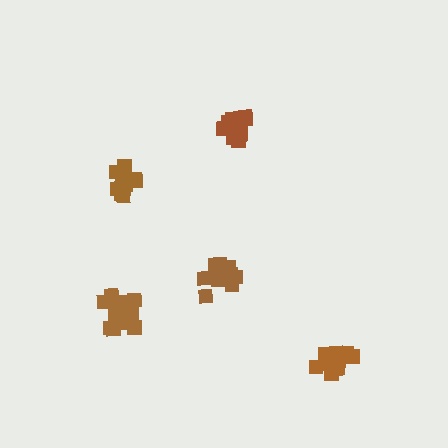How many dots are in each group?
Group 1: 15 dots, Group 2: 18 dots, Group 3: 15 dots, Group 4: 16 dots, Group 5: 15 dots (79 total).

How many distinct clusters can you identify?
There are 5 distinct clusters.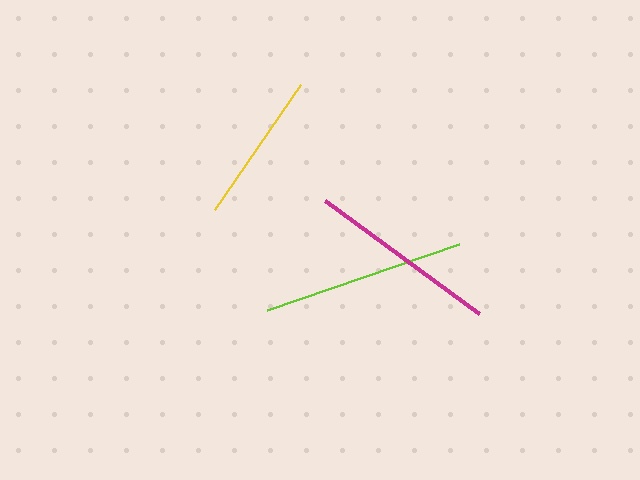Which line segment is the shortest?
The yellow line is the shortest at approximately 152 pixels.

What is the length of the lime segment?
The lime segment is approximately 202 pixels long.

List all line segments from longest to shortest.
From longest to shortest: lime, magenta, yellow.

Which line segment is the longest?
The lime line is the longest at approximately 202 pixels.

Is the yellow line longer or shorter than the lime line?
The lime line is longer than the yellow line.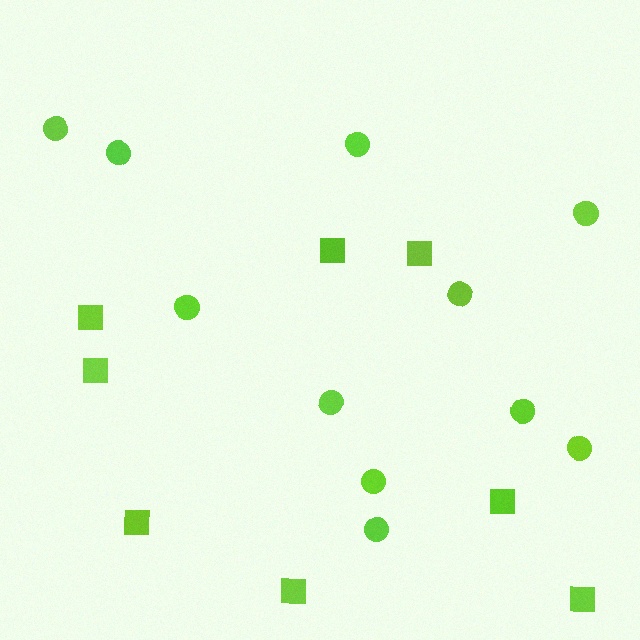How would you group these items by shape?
There are 2 groups: one group of circles (11) and one group of squares (8).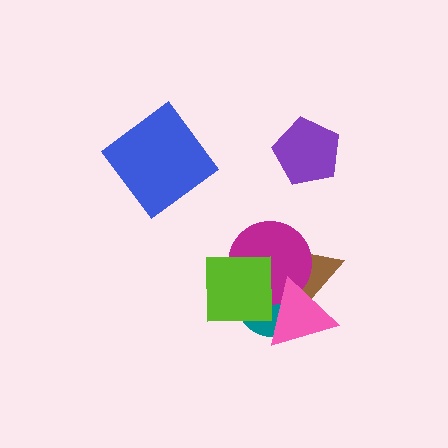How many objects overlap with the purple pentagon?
0 objects overlap with the purple pentagon.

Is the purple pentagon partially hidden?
No, no other shape covers it.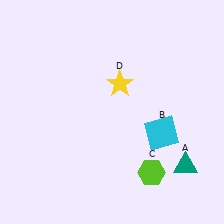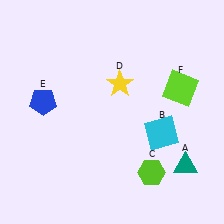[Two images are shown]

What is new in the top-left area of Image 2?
A blue pentagon (E) was added in the top-left area of Image 2.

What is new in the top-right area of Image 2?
A lime square (F) was added in the top-right area of Image 2.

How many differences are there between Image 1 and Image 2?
There are 2 differences between the two images.